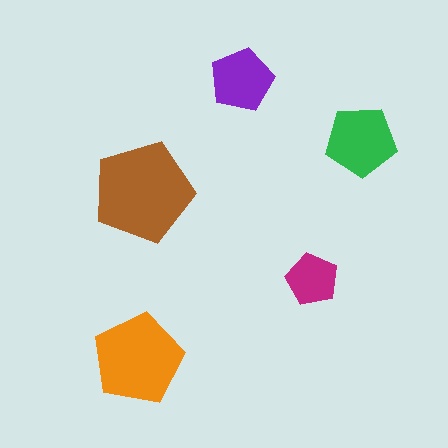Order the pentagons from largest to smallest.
the brown one, the orange one, the green one, the purple one, the magenta one.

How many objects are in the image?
There are 5 objects in the image.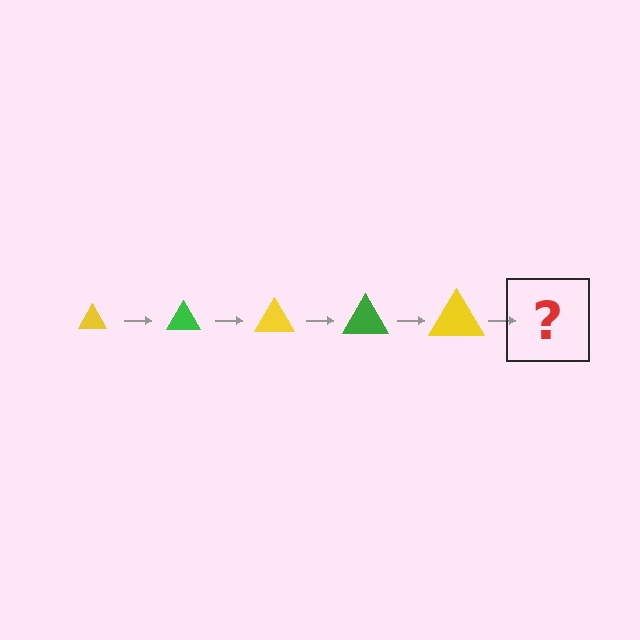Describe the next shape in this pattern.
It should be a green triangle, larger than the previous one.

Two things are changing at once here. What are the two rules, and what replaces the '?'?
The two rules are that the triangle grows larger each step and the color cycles through yellow and green. The '?' should be a green triangle, larger than the previous one.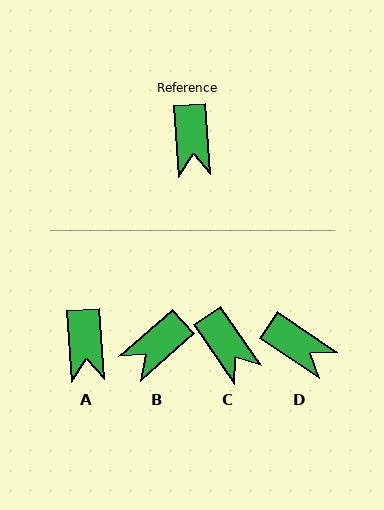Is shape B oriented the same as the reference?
No, it is off by about 53 degrees.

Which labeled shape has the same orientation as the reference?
A.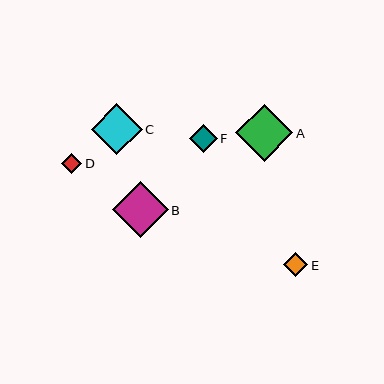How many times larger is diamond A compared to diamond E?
Diamond A is approximately 2.3 times the size of diamond E.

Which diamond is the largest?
Diamond A is the largest with a size of approximately 57 pixels.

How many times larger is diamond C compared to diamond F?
Diamond C is approximately 1.8 times the size of diamond F.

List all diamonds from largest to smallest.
From largest to smallest: A, B, C, F, E, D.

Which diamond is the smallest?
Diamond D is the smallest with a size of approximately 20 pixels.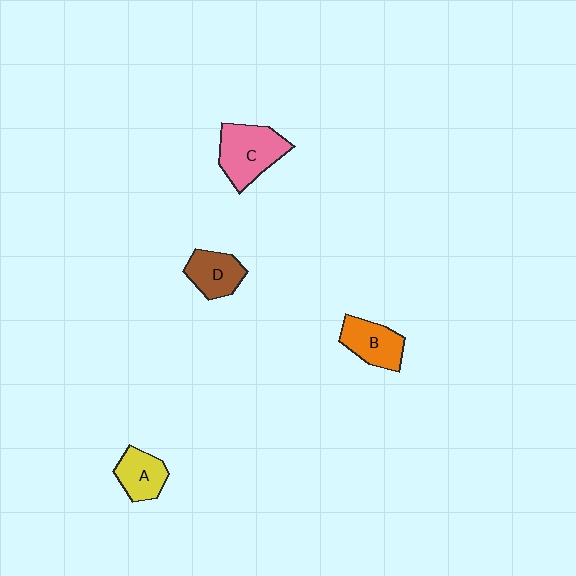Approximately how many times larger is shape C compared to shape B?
Approximately 1.3 times.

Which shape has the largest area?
Shape C (pink).